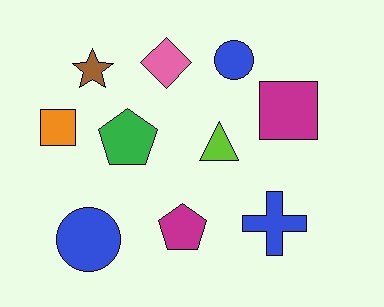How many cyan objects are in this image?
There are no cyan objects.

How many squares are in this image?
There are 2 squares.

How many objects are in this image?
There are 10 objects.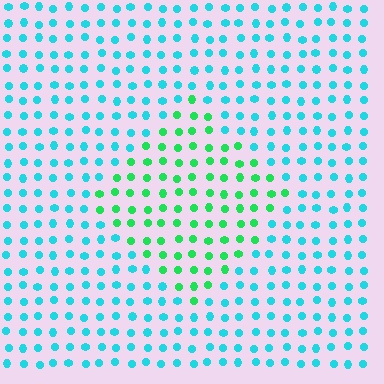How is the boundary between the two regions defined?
The boundary is defined purely by a slight shift in hue (about 46 degrees). Spacing, size, and orientation are identical on both sides.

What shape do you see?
I see a diamond.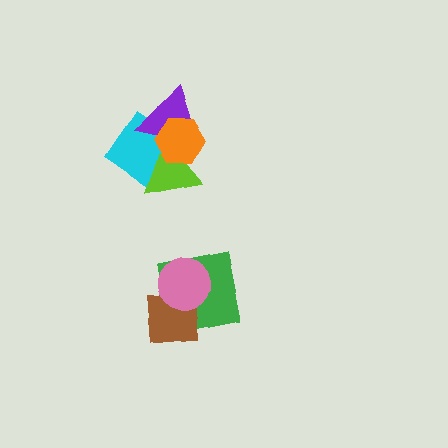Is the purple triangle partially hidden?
Yes, it is partially covered by another shape.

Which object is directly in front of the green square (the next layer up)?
The brown square is directly in front of the green square.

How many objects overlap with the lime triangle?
3 objects overlap with the lime triangle.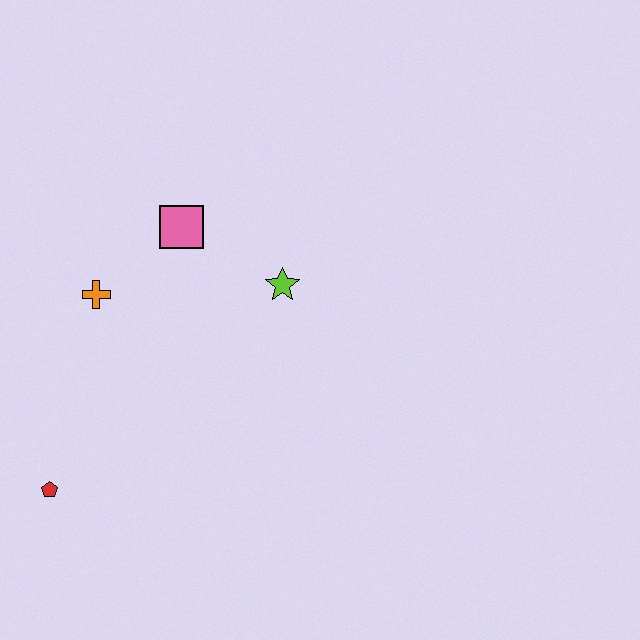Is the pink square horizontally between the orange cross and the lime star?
Yes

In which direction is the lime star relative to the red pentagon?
The lime star is to the right of the red pentagon.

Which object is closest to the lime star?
The pink square is closest to the lime star.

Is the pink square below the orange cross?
No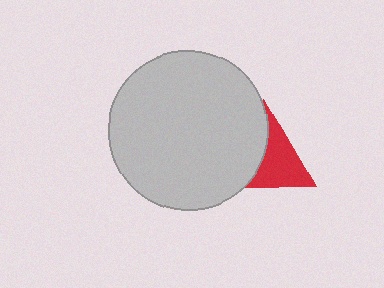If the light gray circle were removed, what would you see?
You would see the complete red triangle.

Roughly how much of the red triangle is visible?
About half of it is visible (roughly 53%).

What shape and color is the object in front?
The object in front is a light gray circle.